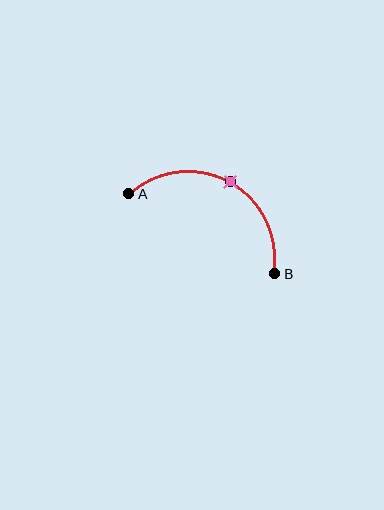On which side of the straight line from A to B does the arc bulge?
The arc bulges above the straight line connecting A and B.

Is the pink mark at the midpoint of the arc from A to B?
Yes. The pink mark lies on the arc at equal arc-length from both A and B — it is the arc midpoint.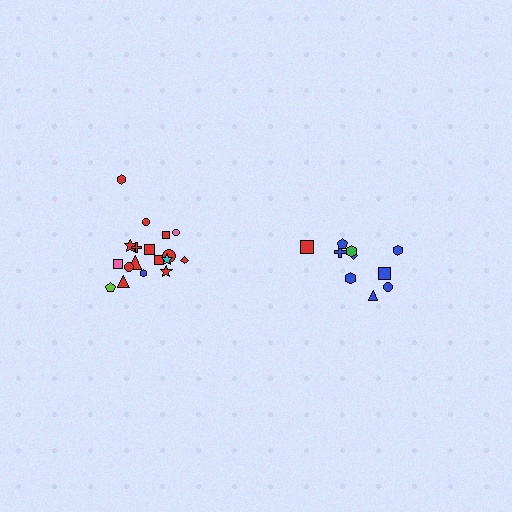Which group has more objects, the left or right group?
The left group.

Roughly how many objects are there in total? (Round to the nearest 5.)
Roughly 30 objects in total.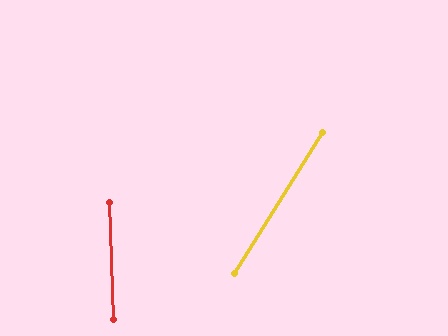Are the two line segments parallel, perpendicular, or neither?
Neither parallel nor perpendicular — they differ by about 34°.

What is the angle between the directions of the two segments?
Approximately 34 degrees.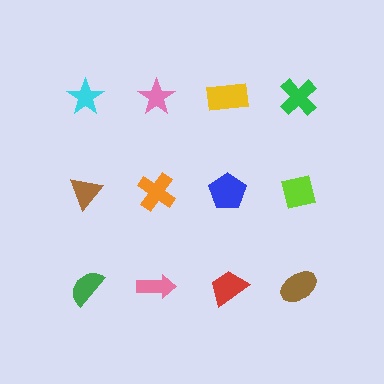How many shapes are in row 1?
4 shapes.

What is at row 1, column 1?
A cyan star.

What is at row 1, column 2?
A pink star.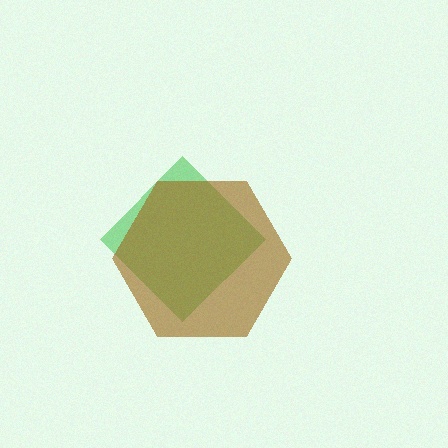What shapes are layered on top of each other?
The layered shapes are: a green diamond, a brown hexagon.